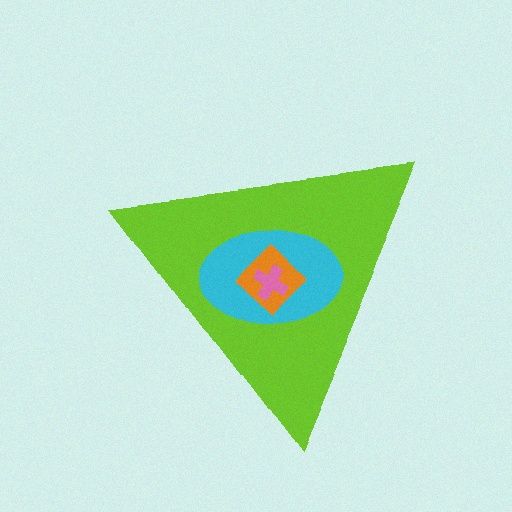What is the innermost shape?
The pink cross.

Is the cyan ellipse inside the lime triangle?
Yes.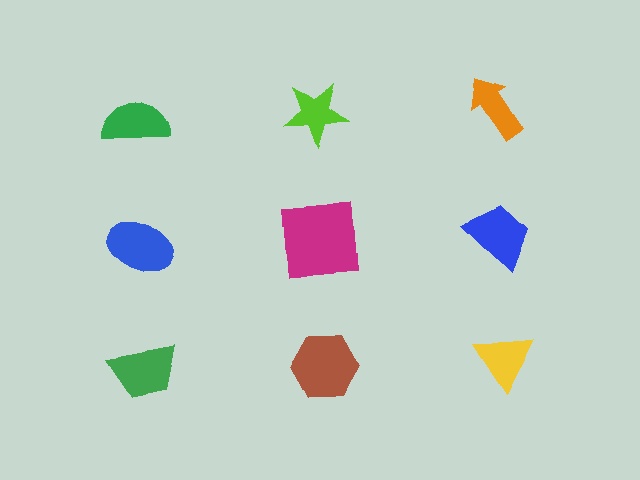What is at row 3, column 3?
A yellow triangle.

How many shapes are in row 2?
3 shapes.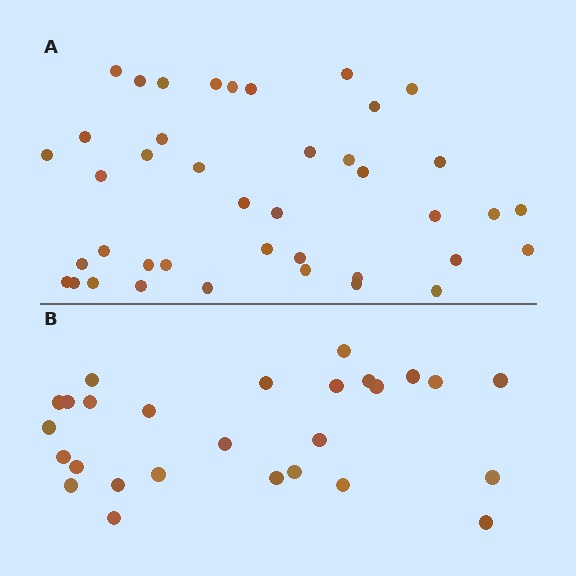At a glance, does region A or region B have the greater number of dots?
Region A (the top region) has more dots.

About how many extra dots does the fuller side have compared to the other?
Region A has approximately 15 more dots than region B.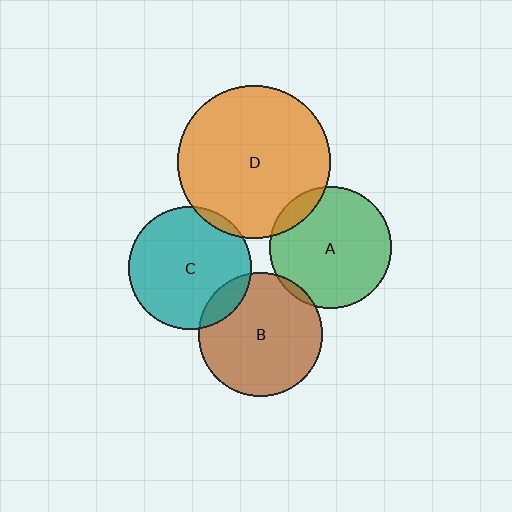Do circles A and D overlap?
Yes.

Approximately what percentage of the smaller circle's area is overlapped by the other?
Approximately 10%.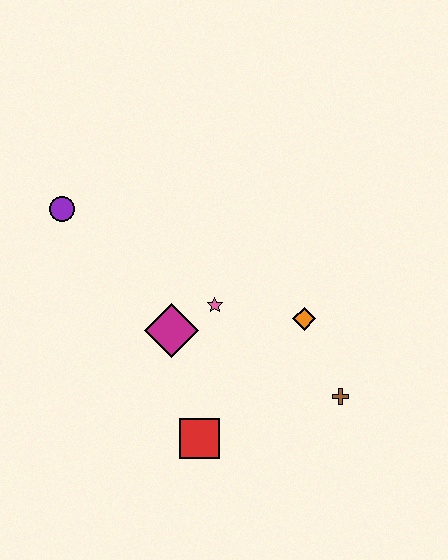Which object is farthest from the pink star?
The purple circle is farthest from the pink star.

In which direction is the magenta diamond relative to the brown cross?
The magenta diamond is to the left of the brown cross.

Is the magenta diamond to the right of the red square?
No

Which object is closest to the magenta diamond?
The pink star is closest to the magenta diamond.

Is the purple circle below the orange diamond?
No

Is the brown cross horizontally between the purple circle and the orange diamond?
No